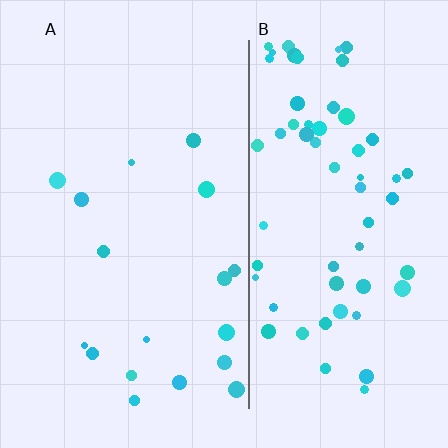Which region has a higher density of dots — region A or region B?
B (the right).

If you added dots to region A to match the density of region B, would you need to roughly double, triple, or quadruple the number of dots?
Approximately quadruple.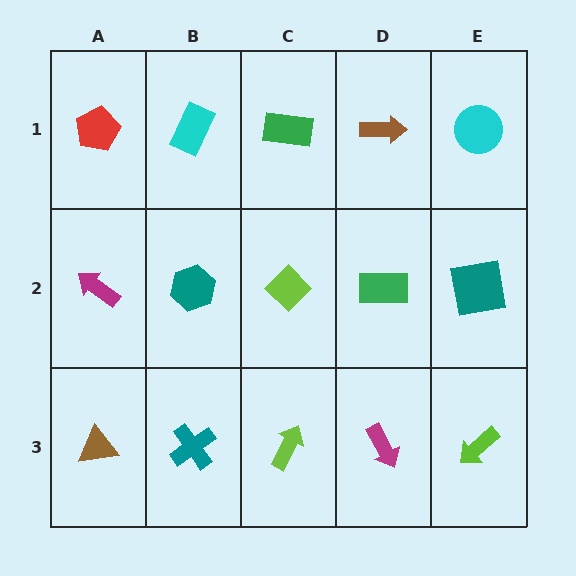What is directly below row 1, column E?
A teal square.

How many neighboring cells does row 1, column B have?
3.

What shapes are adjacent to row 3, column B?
A teal hexagon (row 2, column B), a brown triangle (row 3, column A), a lime arrow (row 3, column C).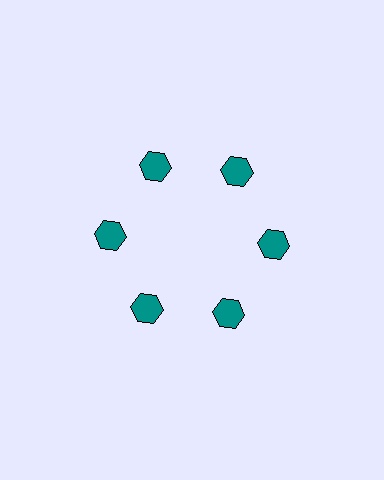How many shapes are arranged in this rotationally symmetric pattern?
There are 6 shapes, arranged in 6 groups of 1.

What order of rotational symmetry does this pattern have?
This pattern has 6-fold rotational symmetry.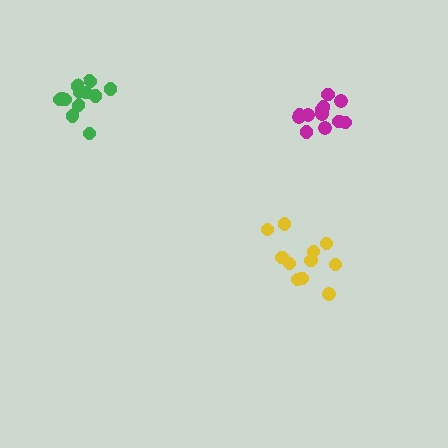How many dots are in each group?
Group 1: 12 dots, Group 2: 11 dots, Group 3: 12 dots (35 total).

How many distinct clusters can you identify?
There are 3 distinct clusters.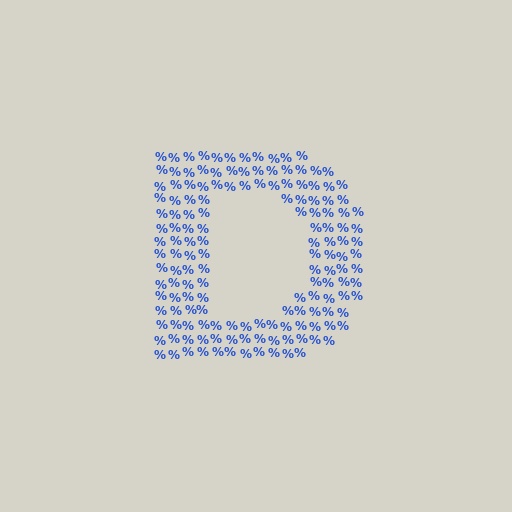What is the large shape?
The large shape is the letter D.